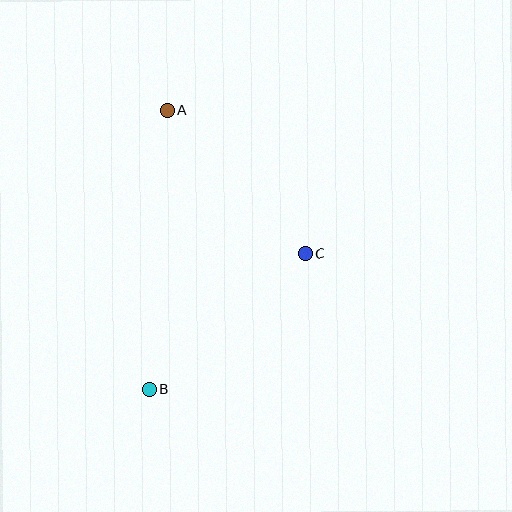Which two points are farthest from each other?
Points A and B are farthest from each other.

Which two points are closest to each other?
Points A and C are closest to each other.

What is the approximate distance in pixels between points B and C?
The distance between B and C is approximately 207 pixels.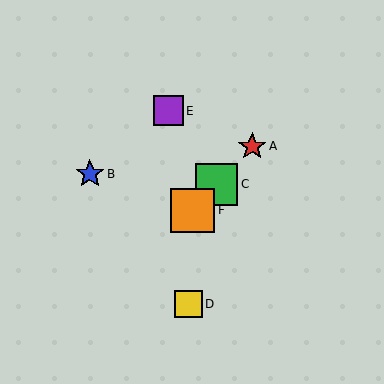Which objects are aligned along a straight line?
Objects A, C, F are aligned along a straight line.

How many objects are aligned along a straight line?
3 objects (A, C, F) are aligned along a straight line.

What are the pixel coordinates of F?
Object F is at (193, 210).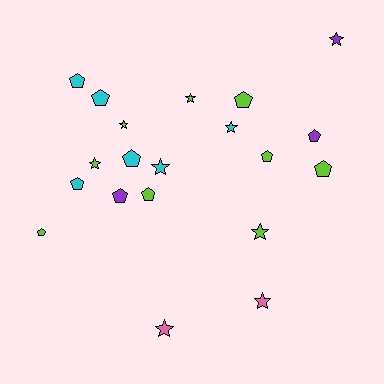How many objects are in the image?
There are 20 objects.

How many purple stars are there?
There is 1 purple star.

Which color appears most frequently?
Lime, with 9 objects.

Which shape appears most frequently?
Pentagon, with 11 objects.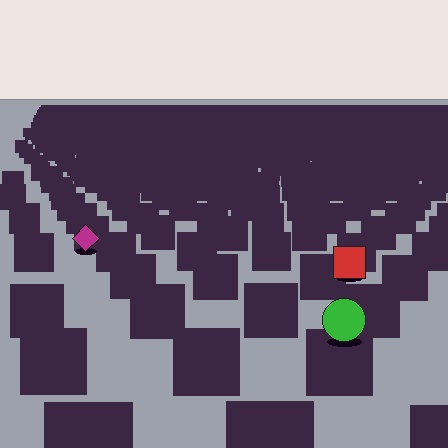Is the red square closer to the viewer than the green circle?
No. The green circle is closer — you can tell from the texture gradient: the ground texture is coarser near it.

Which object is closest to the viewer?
The green circle is closest. The texture marks near it are larger and more spread out.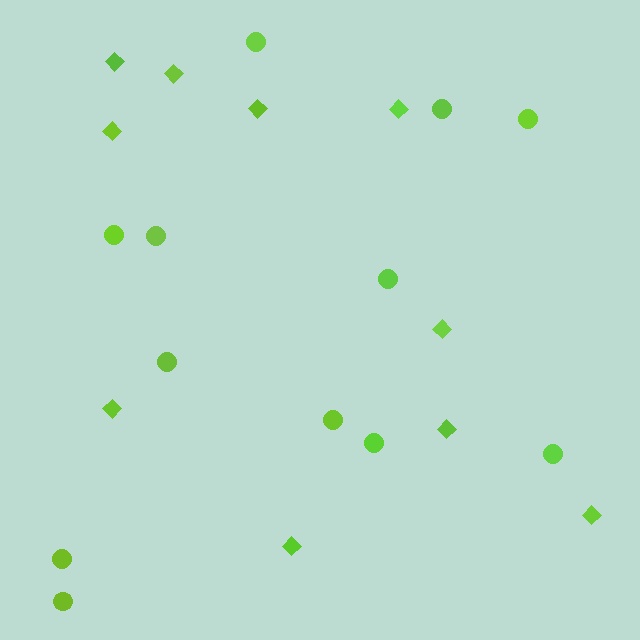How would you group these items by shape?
There are 2 groups: one group of diamonds (10) and one group of circles (12).